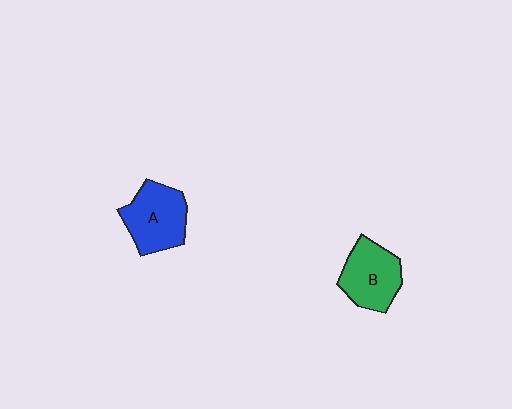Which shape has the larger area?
Shape A (blue).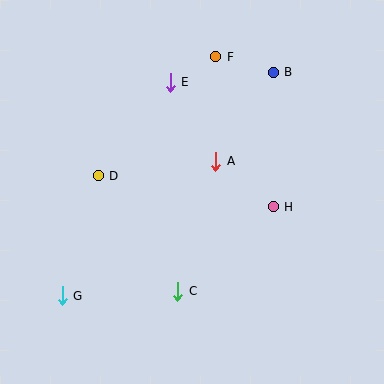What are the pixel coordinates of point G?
Point G is at (62, 296).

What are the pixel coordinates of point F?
Point F is at (216, 57).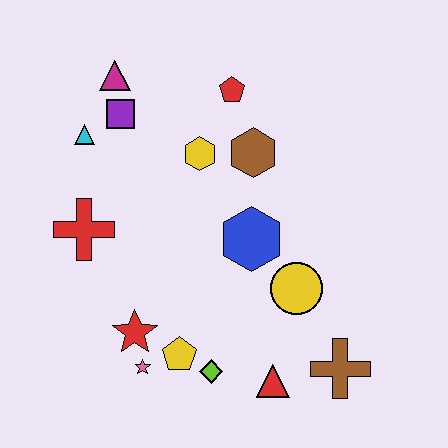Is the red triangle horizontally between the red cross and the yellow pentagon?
No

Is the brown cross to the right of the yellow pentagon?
Yes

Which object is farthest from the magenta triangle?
The brown cross is farthest from the magenta triangle.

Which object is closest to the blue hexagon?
The yellow circle is closest to the blue hexagon.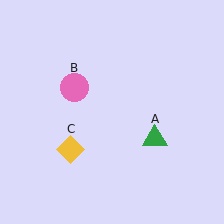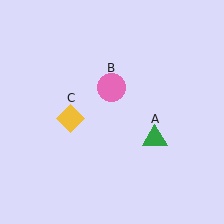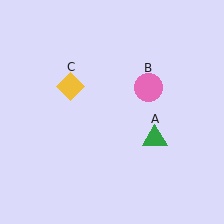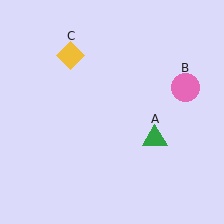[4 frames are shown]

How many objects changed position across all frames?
2 objects changed position: pink circle (object B), yellow diamond (object C).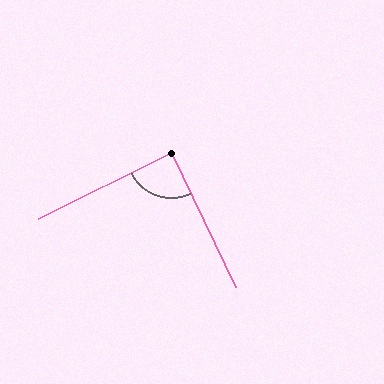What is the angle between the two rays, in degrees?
Approximately 89 degrees.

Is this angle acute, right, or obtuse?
It is approximately a right angle.